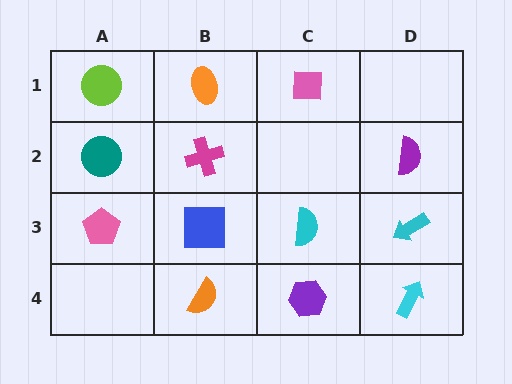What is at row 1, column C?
A pink square.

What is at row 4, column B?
An orange semicircle.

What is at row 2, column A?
A teal circle.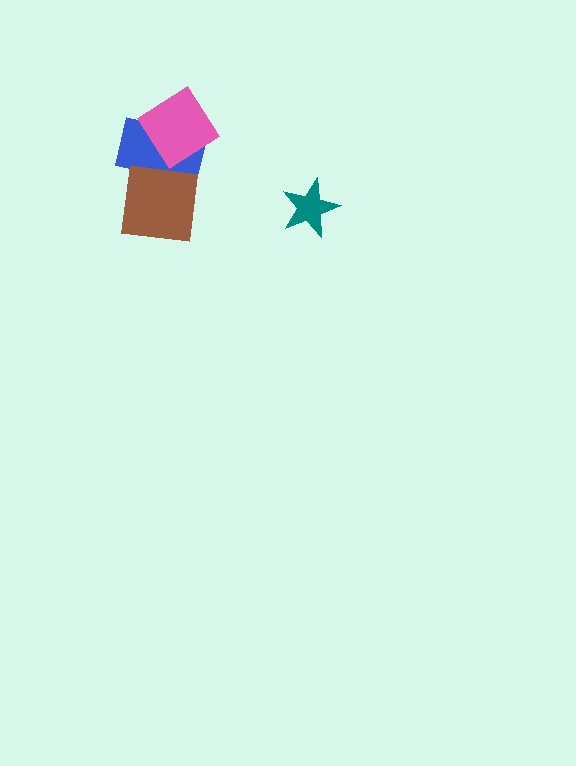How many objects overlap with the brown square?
2 objects overlap with the brown square.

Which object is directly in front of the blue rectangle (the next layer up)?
The brown square is directly in front of the blue rectangle.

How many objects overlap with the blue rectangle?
2 objects overlap with the blue rectangle.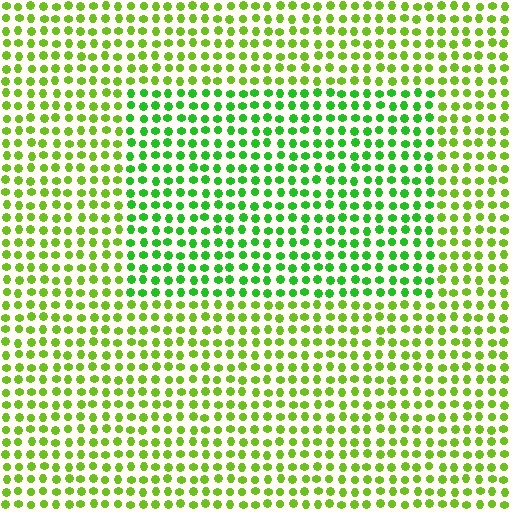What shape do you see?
I see a rectangle.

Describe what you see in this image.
The image is filled with small lime elements in a uniform arrangement. A rectangle-shaped region is visible where the elements are tinted to a slightly different hue, forming a subtle color boundary.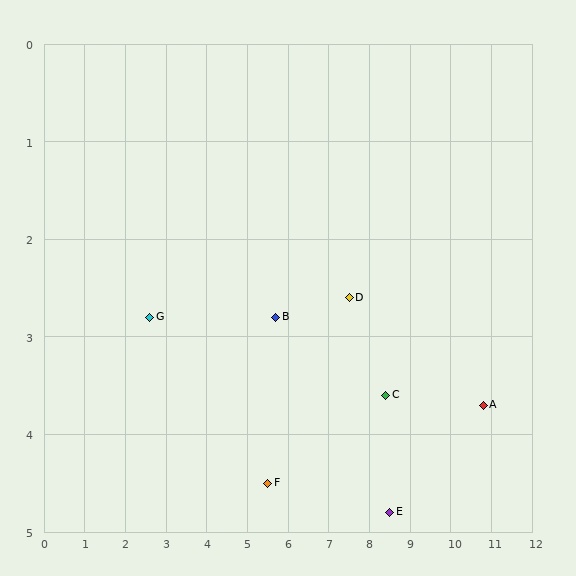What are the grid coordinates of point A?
Point A is at approximately (10.8, 3.7).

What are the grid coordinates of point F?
Point F is at approximately (5.5, 4.5).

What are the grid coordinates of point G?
Point G is at approximately (2.6, 2.8).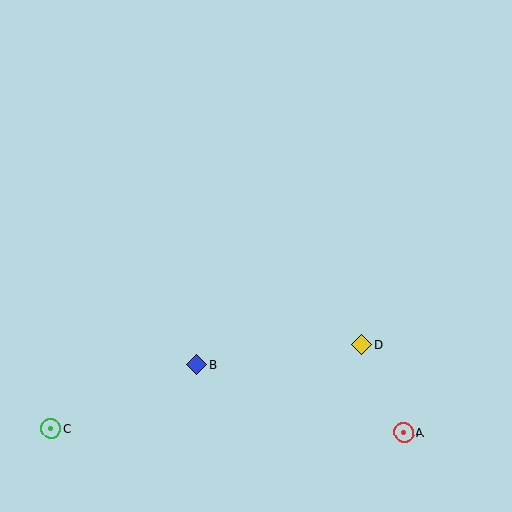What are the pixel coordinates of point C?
Point C is at (51, 428).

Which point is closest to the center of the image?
Point B at (197, 365) is closest to the center.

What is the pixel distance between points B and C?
The distance between B and C is 159 pixels.